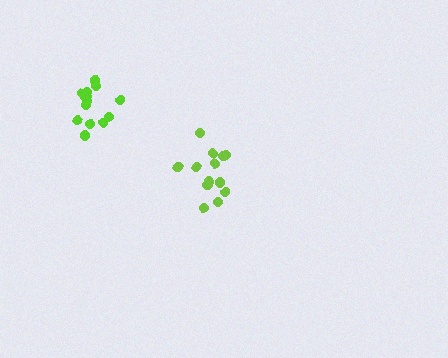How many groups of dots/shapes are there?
There are 2 groups.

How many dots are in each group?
Group 1: 13 dots, Group 2: 14 dots (27 total).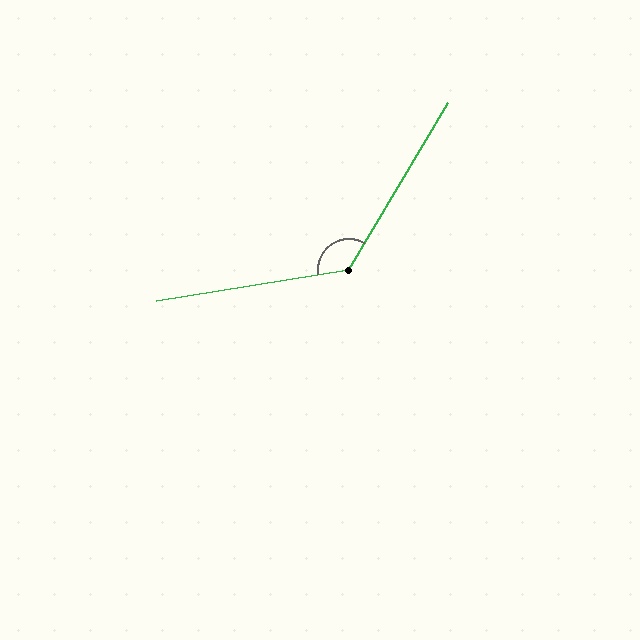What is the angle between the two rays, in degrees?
Approximately 130 degrees.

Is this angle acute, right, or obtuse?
It is obtuse.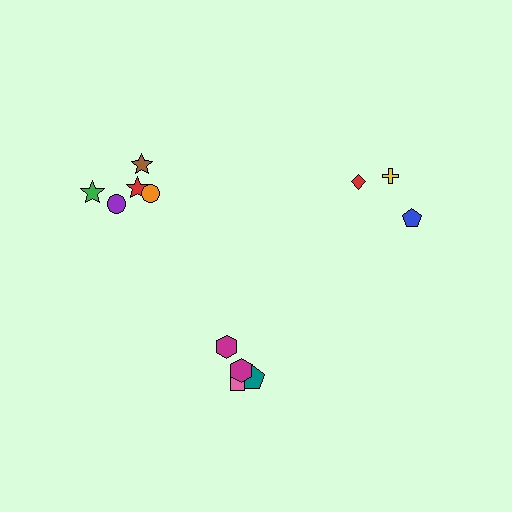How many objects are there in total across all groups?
There are 13 objects.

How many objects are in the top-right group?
There are 3 objects.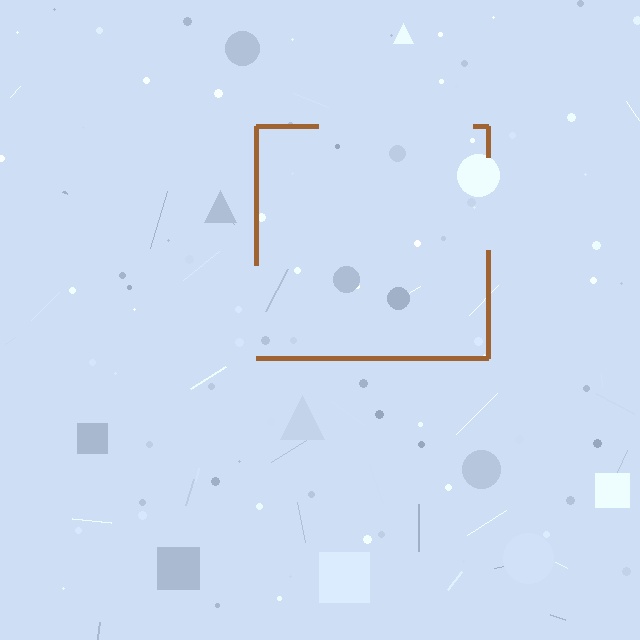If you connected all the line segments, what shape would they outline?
They would outline a square.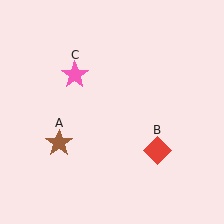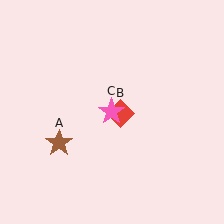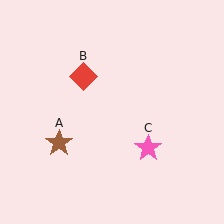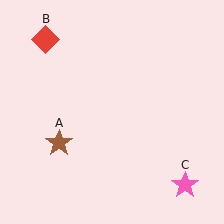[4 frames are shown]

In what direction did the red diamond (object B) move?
The red diamond (object B) moved up and to the left.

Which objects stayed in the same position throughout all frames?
Brown star (object A) remained stationary.